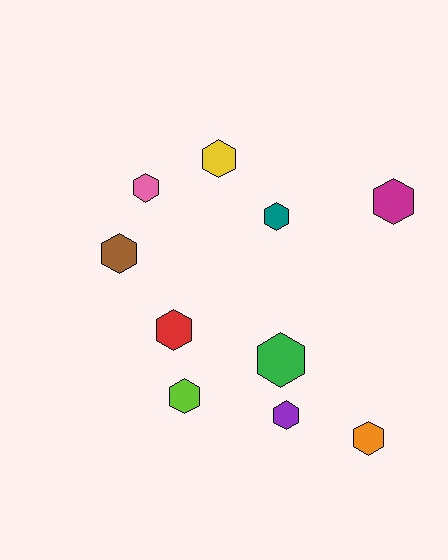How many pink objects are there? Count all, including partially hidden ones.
There is 1 pink object.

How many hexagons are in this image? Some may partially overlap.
There are 10 hexagons.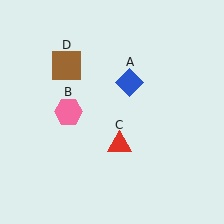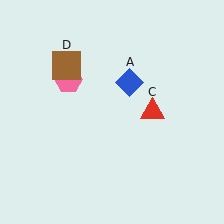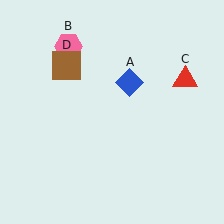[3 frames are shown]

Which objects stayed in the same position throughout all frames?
Blue diamond (object A) and brown square (object D) remained stationary.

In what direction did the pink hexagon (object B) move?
The pink hexagon (object B) moved up.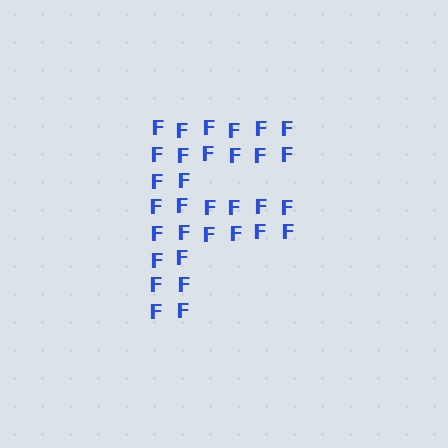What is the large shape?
The large shape is the letter F.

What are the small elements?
The small elements are letter F's.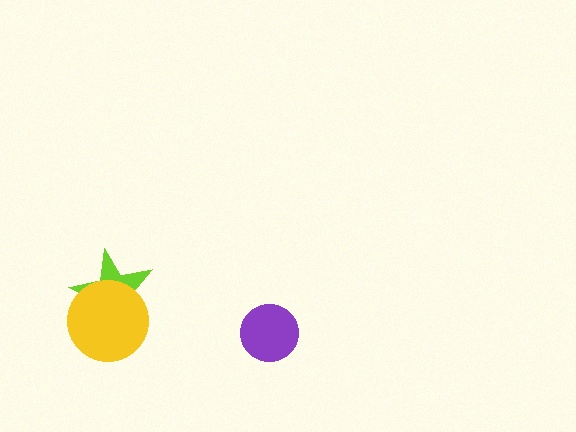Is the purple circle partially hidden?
No, no other shape covers it.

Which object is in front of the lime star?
The yellow circle is in front of the lime star.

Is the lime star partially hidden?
Yes, it is partially covered by another shape.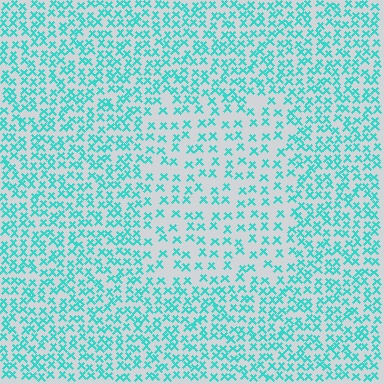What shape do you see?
I see a rectangle.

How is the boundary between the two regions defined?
The boundary is defined by a change in element density (approximately 1.9x ratio). All elements are the same color, size, and shape.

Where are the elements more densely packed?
The elements are more densely packed outside the rectangle boundary.